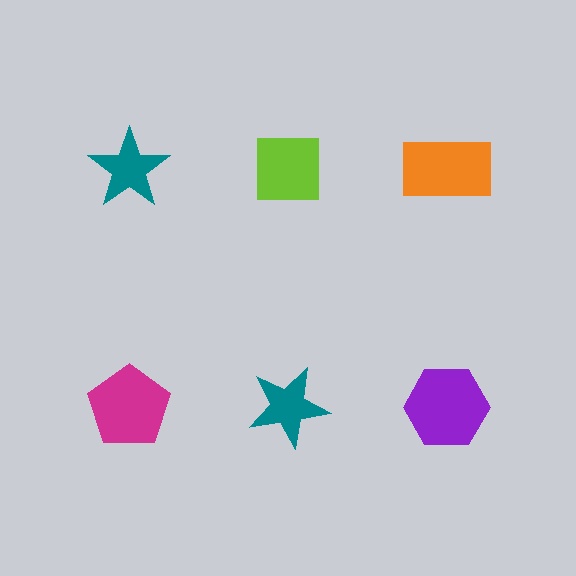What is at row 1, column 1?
A teal star.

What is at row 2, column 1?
A magenta pentagon.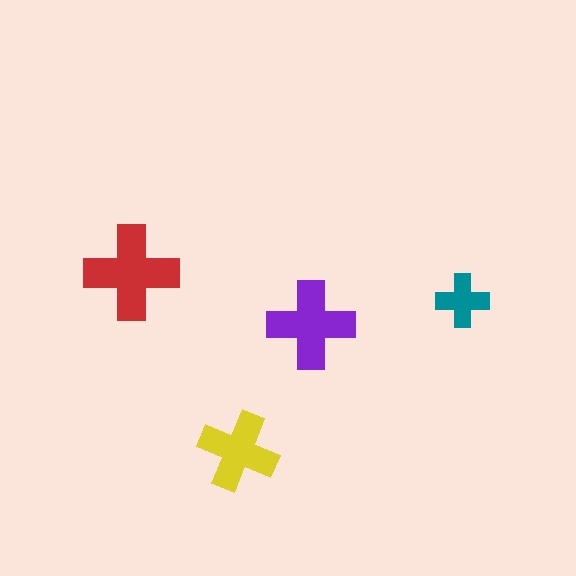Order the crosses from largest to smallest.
the red one, the purple one, the yellow one, the teal one.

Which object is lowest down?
The yellow cross is bottommost.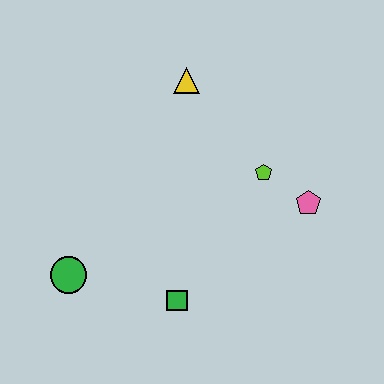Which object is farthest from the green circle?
The pink pentagon is farthest from the green circle.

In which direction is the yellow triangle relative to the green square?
The yellow triangle is above the green square.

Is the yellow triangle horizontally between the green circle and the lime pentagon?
Yes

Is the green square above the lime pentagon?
No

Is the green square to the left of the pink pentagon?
Yes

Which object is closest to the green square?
The green circle is closest to the green square.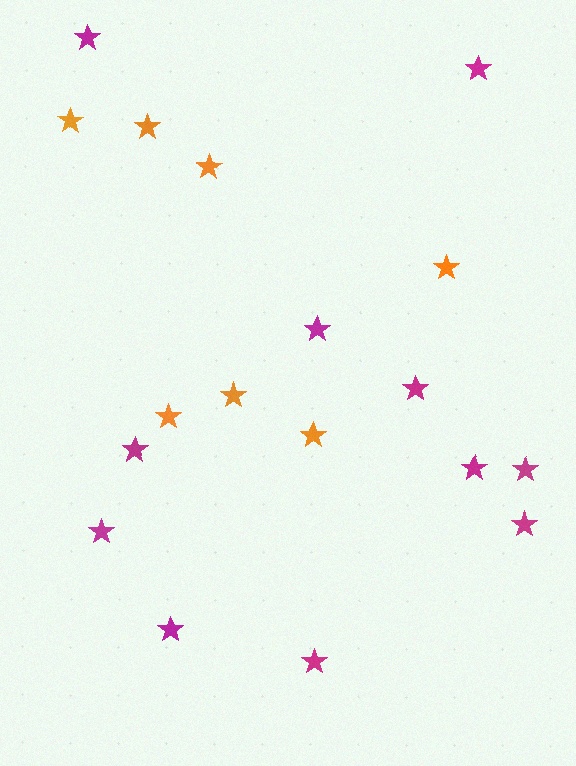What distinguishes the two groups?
There are 2 groups: one group of magenta stars (11) and one group of orange stars (7).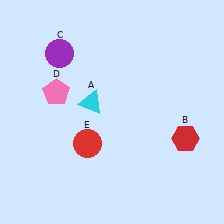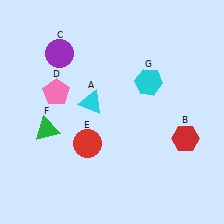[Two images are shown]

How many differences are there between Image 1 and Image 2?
There are 2 differences between the two images.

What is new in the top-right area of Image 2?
A cyan hexagon (G) was added in the top-right area of Image 2.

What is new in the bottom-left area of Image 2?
A green triangle (F) was added in the bottom-left area of Image 2.